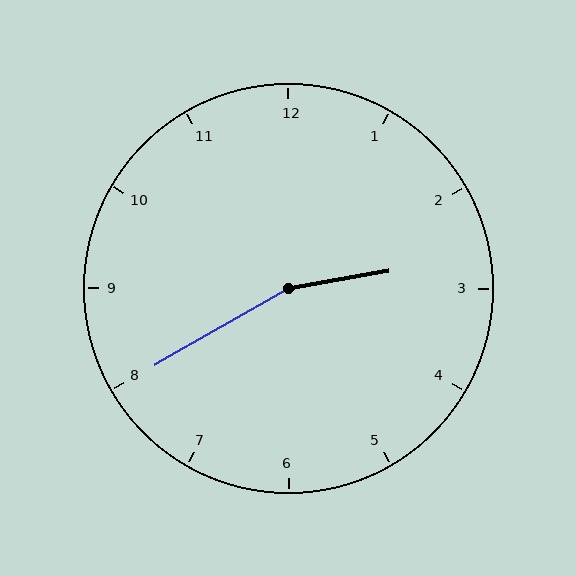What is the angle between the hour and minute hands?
Approximately 160 degrees.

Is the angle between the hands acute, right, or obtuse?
It is obtuse.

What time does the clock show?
2:40.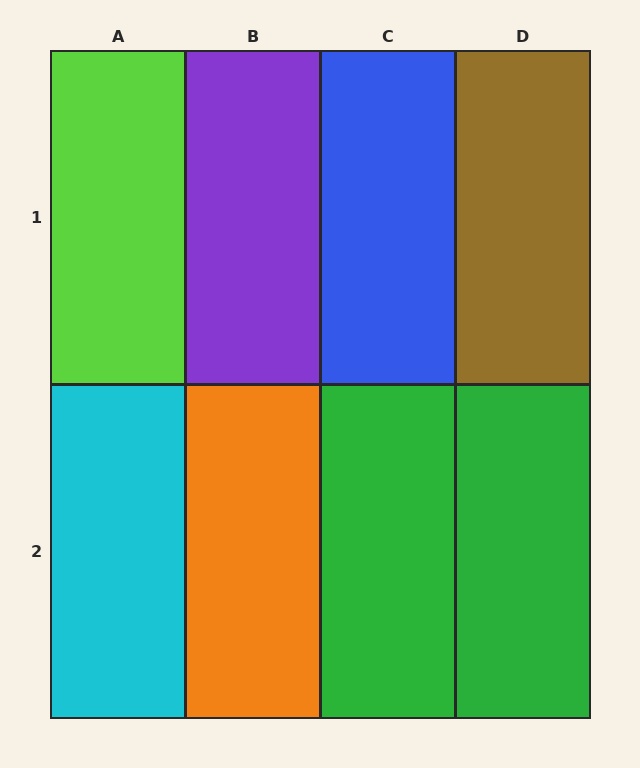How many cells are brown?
1 cell is brown.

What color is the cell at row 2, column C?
Green.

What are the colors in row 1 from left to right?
Lime, purple, blue, brown.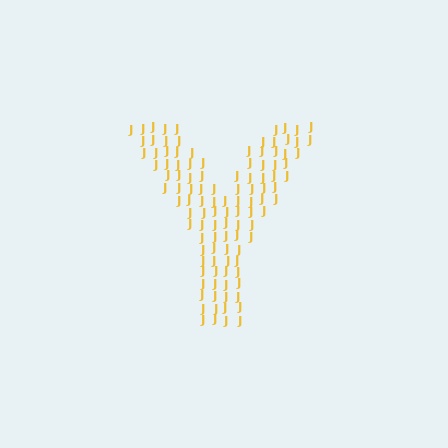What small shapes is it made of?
It is made of small letter J's.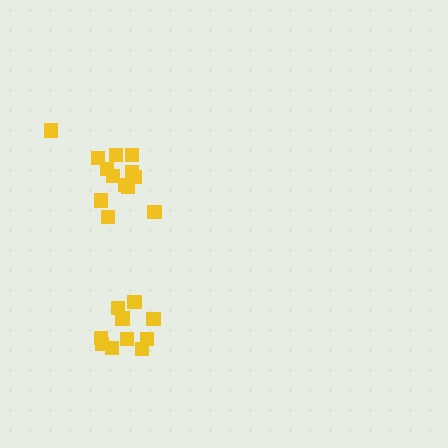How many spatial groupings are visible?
There are 2 spatial groupings.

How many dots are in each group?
Group 1: 10 dots, Group 2: 13 dots (23 total).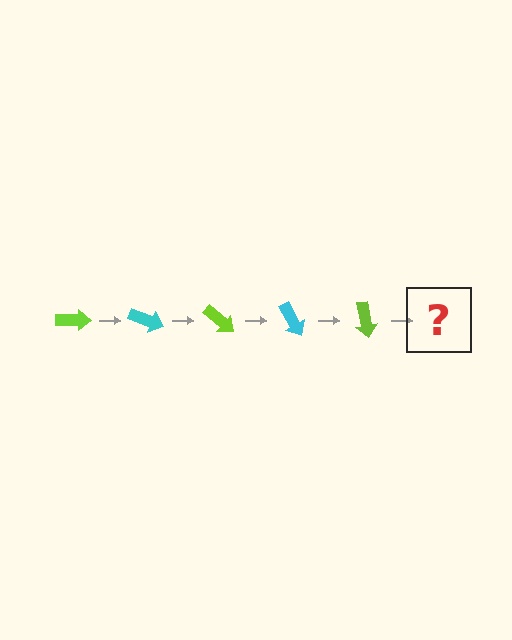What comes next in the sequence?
The next element should be a cyan arrow, rotated 100 degrees from the start.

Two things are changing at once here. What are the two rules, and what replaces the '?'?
The two rules are that it rotates 20 degrees each step and the color cycles through lime and cyan. The '?' should be a cyan arrow, rotated 100 degrees from the start.